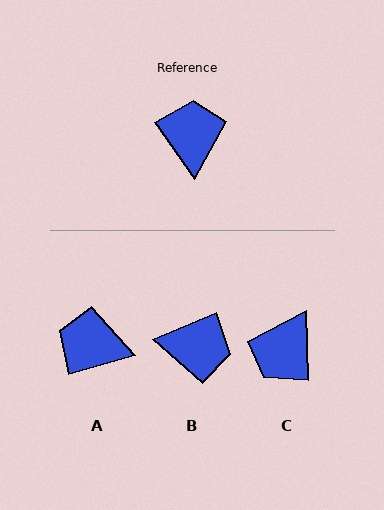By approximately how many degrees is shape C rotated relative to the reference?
Approximately 146 degrees counter-clockwise.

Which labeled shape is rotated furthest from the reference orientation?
C, about 146 degrees away.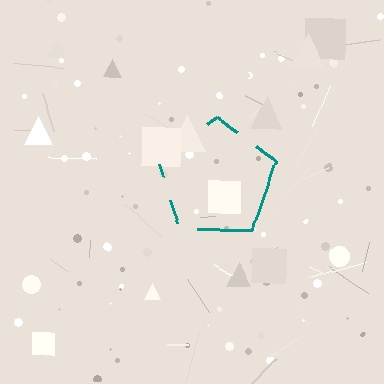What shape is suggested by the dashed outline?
The dashed outline suggests a pentagon.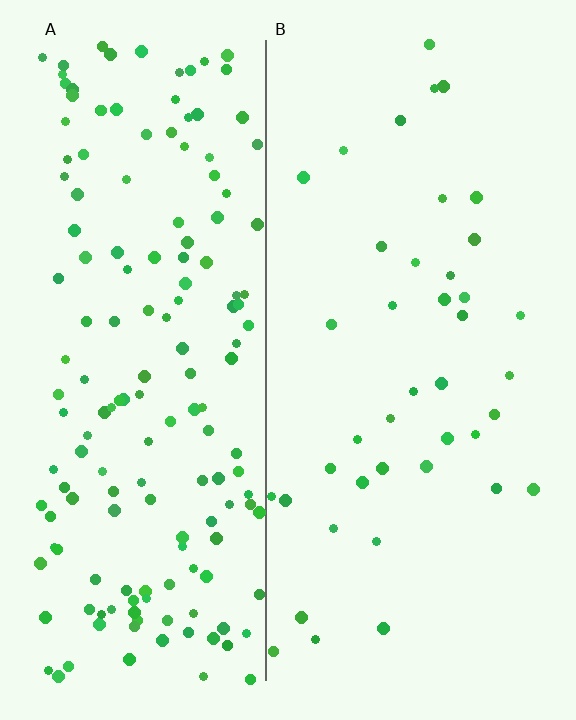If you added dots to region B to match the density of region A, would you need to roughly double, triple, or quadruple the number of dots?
Approximately quadruple.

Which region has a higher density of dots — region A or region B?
A (the left).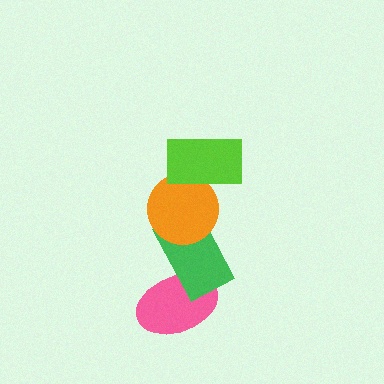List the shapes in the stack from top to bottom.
From top to bottom: the lime rectangle, the orange circle, the green rectangle, the pink ellipse.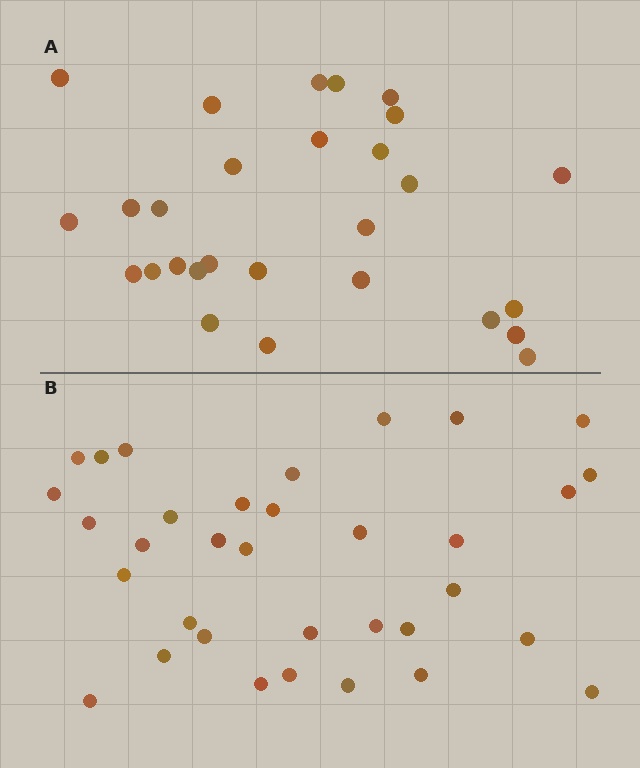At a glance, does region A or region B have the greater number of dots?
Region B (the bottom region) has more dots.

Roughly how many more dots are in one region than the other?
Region B has about 6 more dots than region A.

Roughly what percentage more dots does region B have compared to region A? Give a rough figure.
About 20% more.